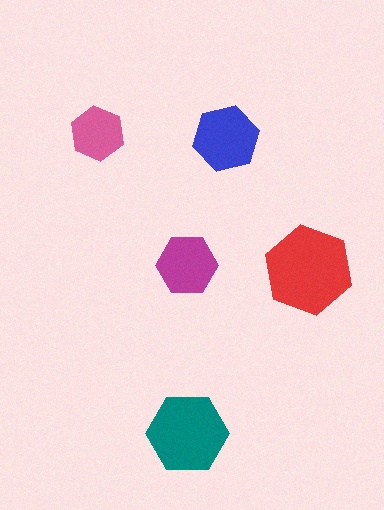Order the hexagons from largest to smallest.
the red one, the teal one, the blue one, the magenta one, the pink one.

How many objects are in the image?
There are 5 objects in the image.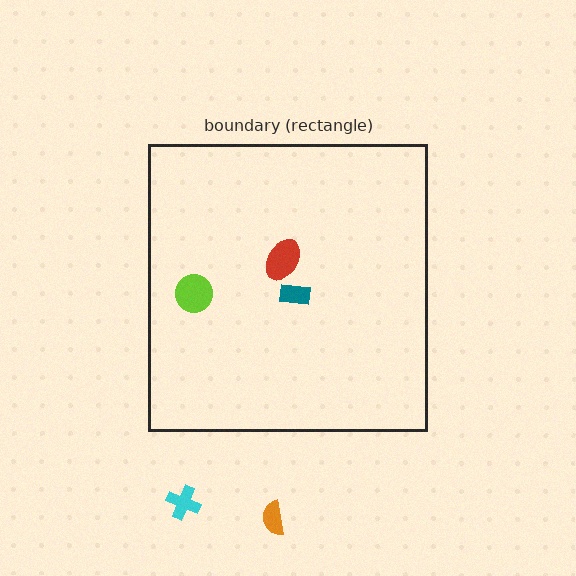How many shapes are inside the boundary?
3 inside, 2 outside.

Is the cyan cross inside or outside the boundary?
Outside.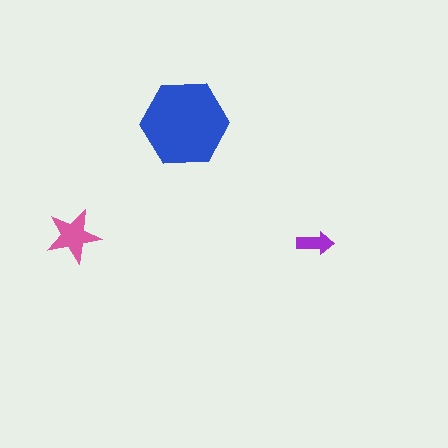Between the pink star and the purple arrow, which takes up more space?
The pink star.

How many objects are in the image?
There are 3 objects in the image.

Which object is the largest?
The blue hexagon.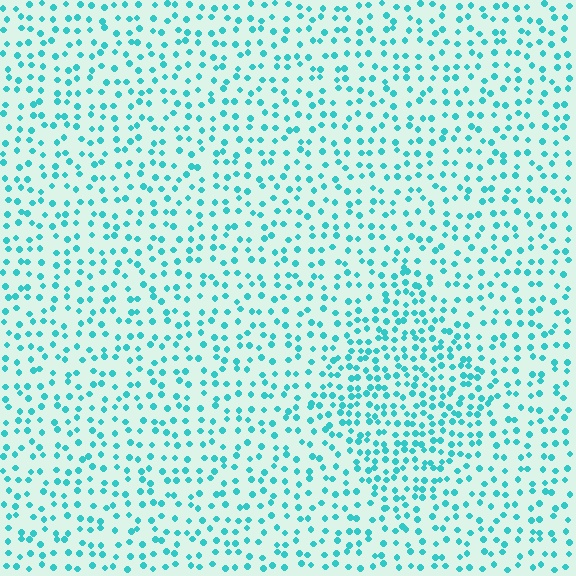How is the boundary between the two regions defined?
The boundary is defined by a change in element density (approximately 1.7x ratio). All elements are the same color, size, and shape.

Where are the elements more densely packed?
The elements are more densely packed inside the diamond boundary.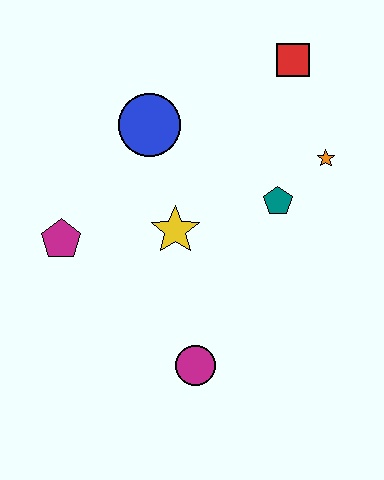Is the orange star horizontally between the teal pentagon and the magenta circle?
No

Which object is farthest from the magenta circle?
The red square is farthest from the magenta circle.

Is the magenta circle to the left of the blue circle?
No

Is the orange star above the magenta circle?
Yes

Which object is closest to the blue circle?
The yellow star is closest to the blue circle.